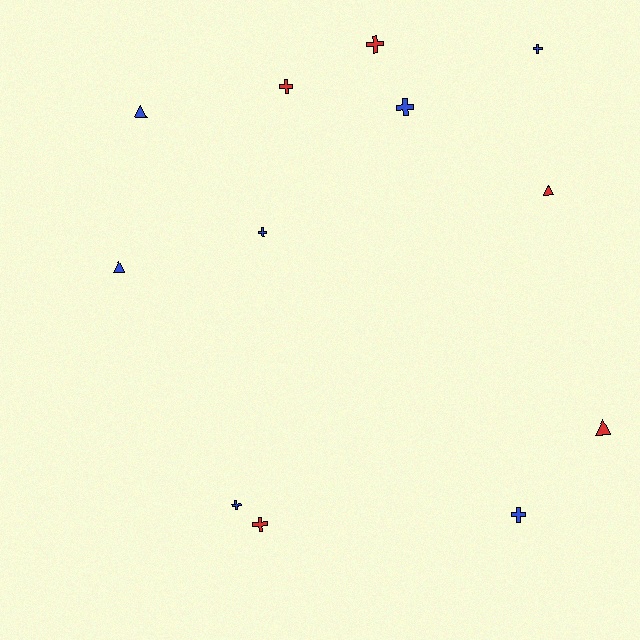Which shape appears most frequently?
Cross, with 8 objects.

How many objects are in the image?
There are 12 objects.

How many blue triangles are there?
There are 2 blue triangles.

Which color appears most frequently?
Blue, with 7 objects.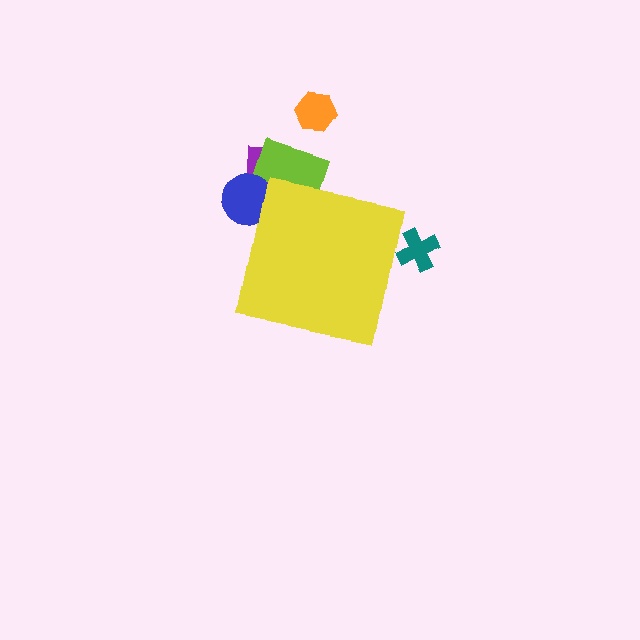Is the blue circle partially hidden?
Yes, the blue circle is partially hidden behind the yellow square.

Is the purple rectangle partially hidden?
Yes, the purple rectangle is partially hidden behind the yellow square.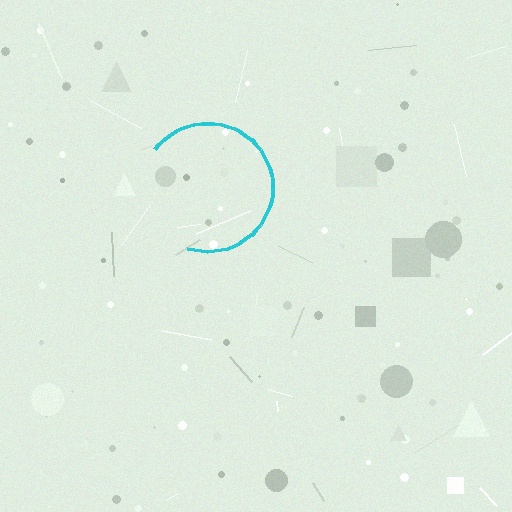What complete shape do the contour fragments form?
The contour fragments form a circle.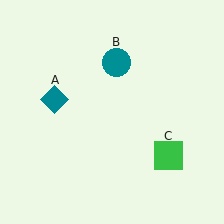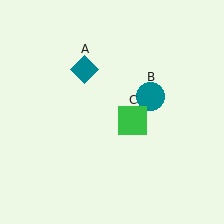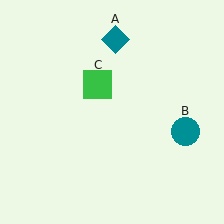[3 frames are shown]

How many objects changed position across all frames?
3 objects changed position: teal diamond (object A), teal circle (object B), green square (object C).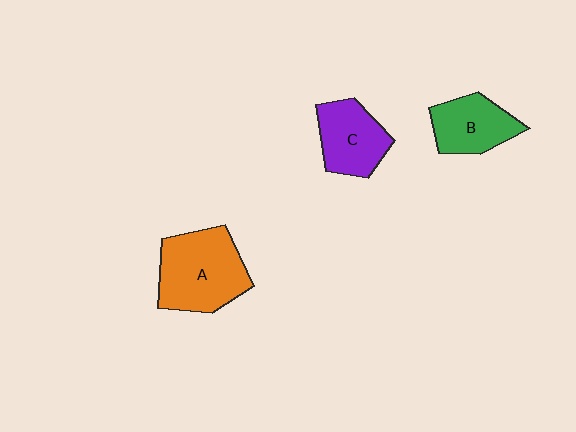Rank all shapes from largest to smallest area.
From largest to smallest: A (orange), C (purple), B (green).